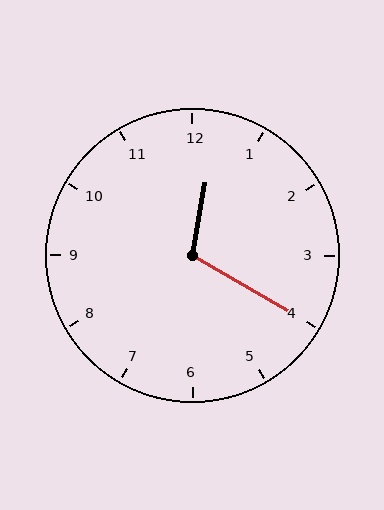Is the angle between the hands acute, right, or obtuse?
It is obtuse.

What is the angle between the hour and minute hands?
Approximately 110 degrees.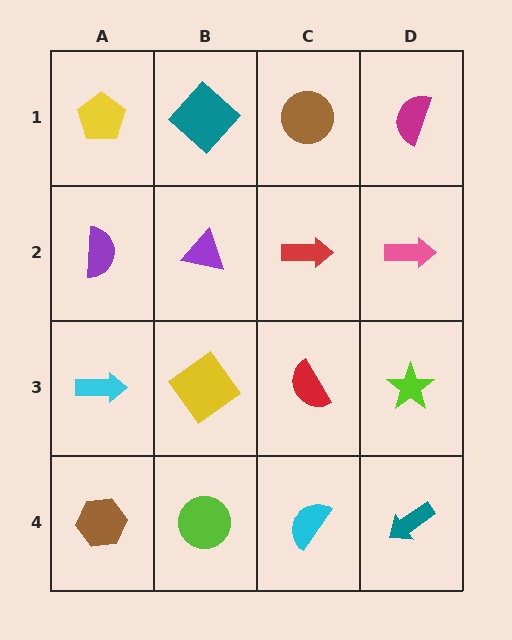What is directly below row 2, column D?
A lime star.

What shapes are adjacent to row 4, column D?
A lime star (row 3, column D), a cyan semicircle (row 4, column C).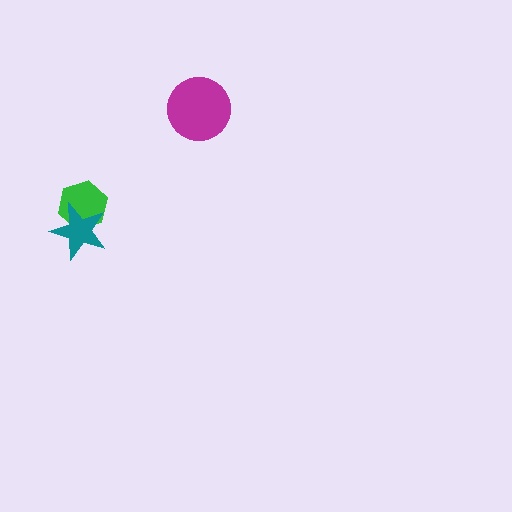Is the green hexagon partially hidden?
Yes, it is partially covered by another shape.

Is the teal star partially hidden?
No, no other shape covers it.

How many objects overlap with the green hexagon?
1 object overlaps with the green hexagon.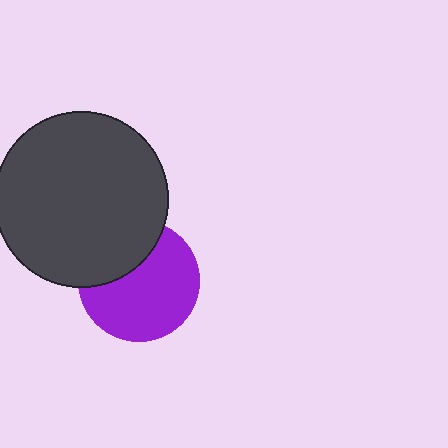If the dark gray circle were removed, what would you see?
You would see the complete purple circle.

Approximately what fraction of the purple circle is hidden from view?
Roughly 32% of the purple circle is hidden behind the dark gray circle.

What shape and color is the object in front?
The object in front is a dark gray circle.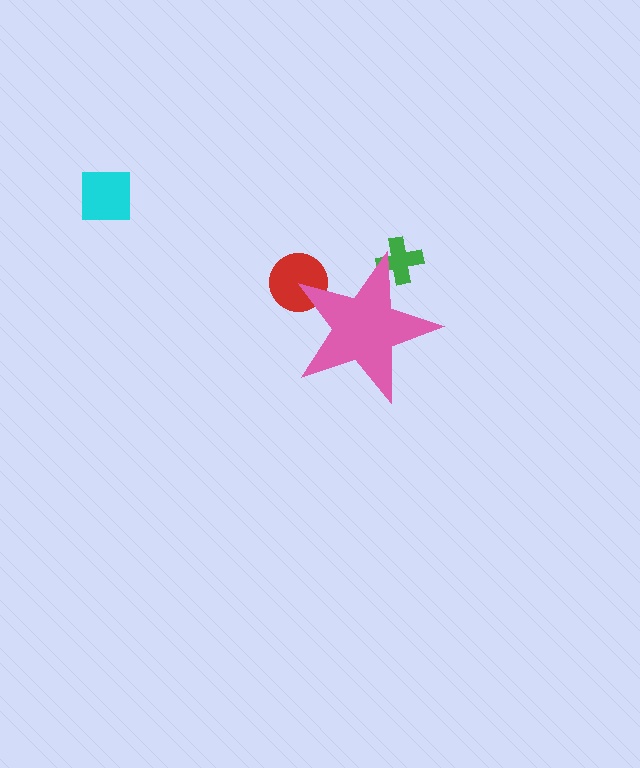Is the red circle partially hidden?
Yes, the red circle is partially hidden behind the pink star.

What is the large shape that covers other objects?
A pink star.